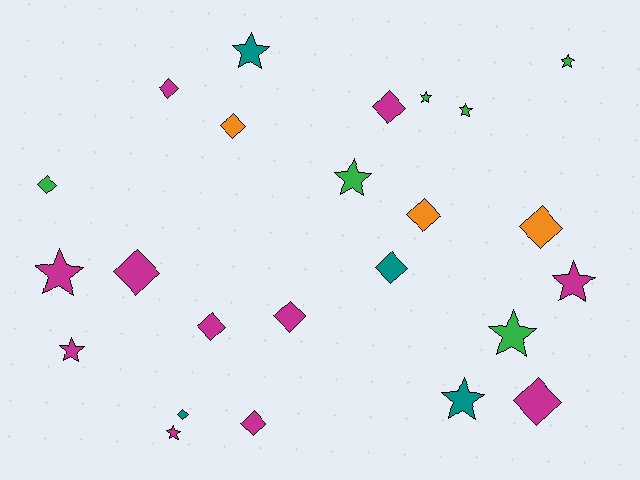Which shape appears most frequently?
Diamond, with 13 objects.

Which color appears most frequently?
Magenta, with 11 objects.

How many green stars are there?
There are 5 green stars.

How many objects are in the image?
There are 24 objects.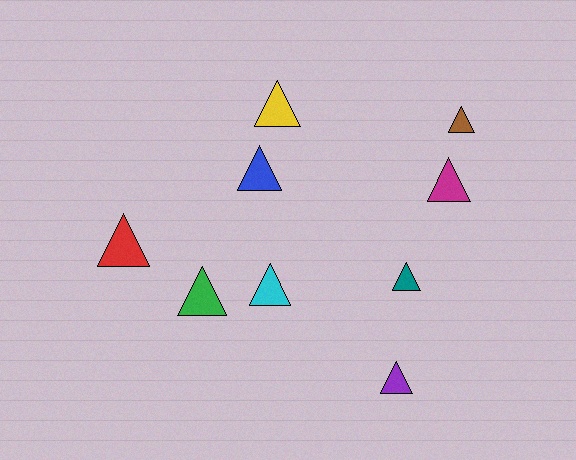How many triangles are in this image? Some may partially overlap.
There are 9 triangles.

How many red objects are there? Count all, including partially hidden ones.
There is 1 red object.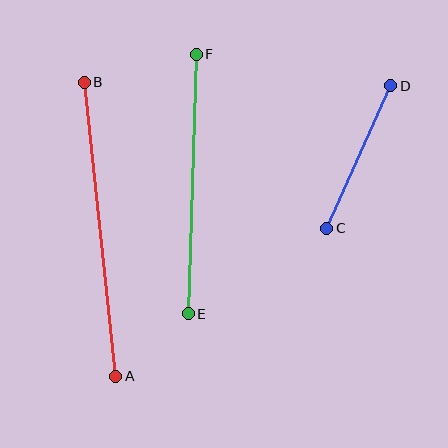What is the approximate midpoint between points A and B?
The midpoint is at approximately (100, 229) pixels.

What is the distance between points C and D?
The distance is approximately 156 pixels.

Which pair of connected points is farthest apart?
Points A and B are farthest apart.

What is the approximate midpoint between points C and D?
The midpoint is at approximately (359, 157) pixels.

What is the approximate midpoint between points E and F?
The midpoint is at approximately (192, 184) pixels.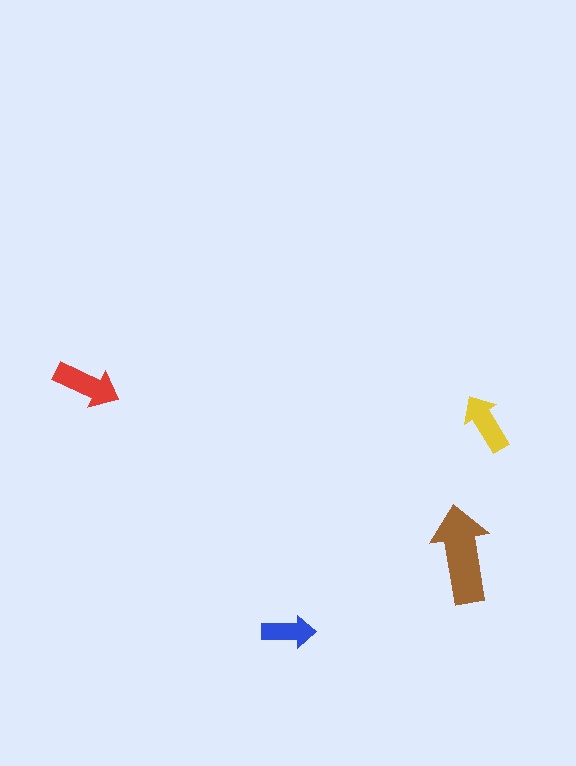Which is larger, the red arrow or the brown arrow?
The brown one.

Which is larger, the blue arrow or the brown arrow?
The brown one.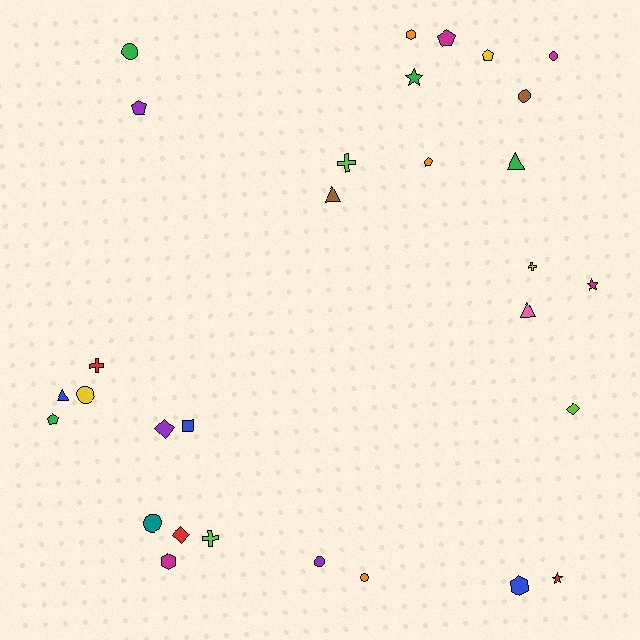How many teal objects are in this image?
There is 1 teal object.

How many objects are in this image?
There are 30 objects.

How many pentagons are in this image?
There are 5 pentagons.